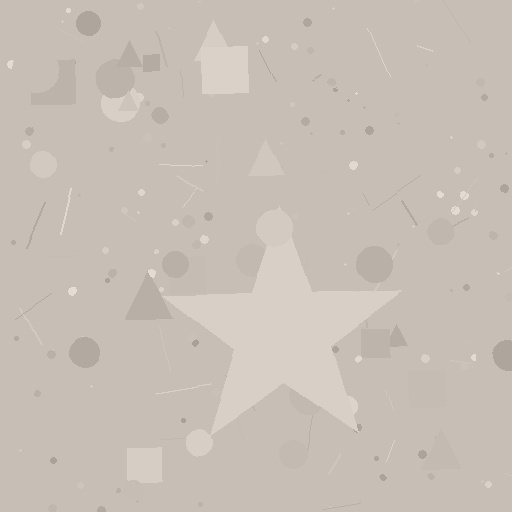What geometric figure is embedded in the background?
A star is embedded in the background.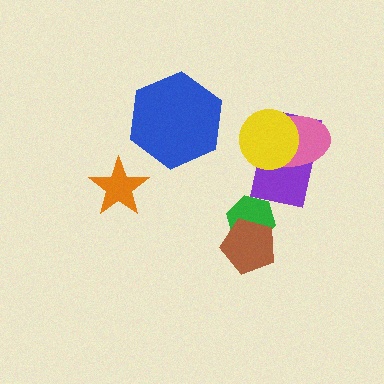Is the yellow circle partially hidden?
No, no other shape covers it.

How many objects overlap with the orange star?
0 objects overlap with the orange star.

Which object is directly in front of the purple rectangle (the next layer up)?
The pink ellipse is directly in front of the purple rectangle.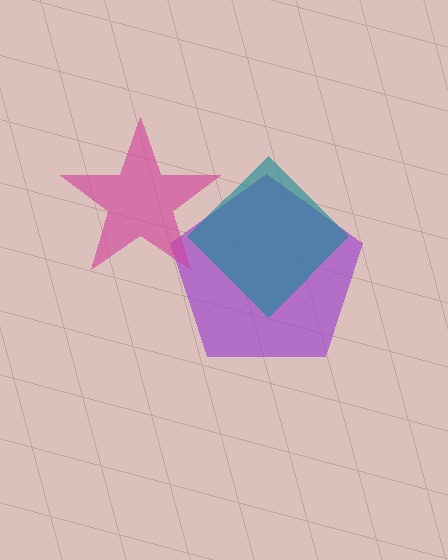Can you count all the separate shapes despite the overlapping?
Yes, there are 3 separate shapes.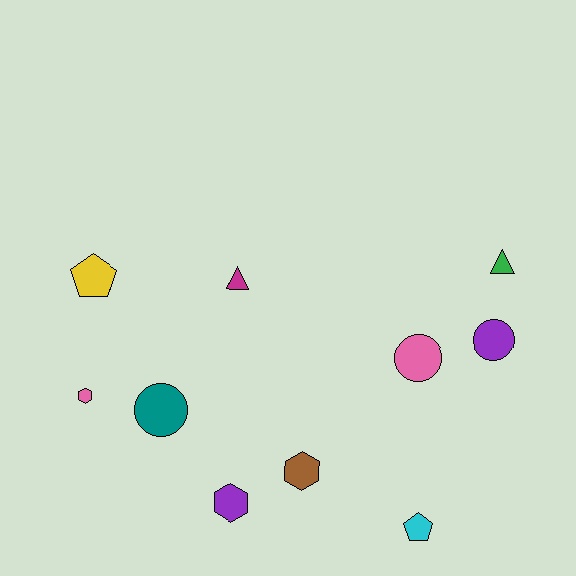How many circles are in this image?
There are 3 circles.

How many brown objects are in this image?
There is 1 brown object.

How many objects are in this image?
There are 10 objects.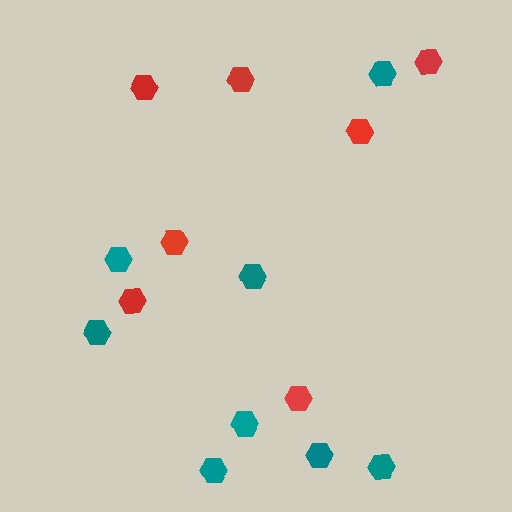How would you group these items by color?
There are 2 groups: one group of red hexagons (7) and one group of teal hexagons (8).